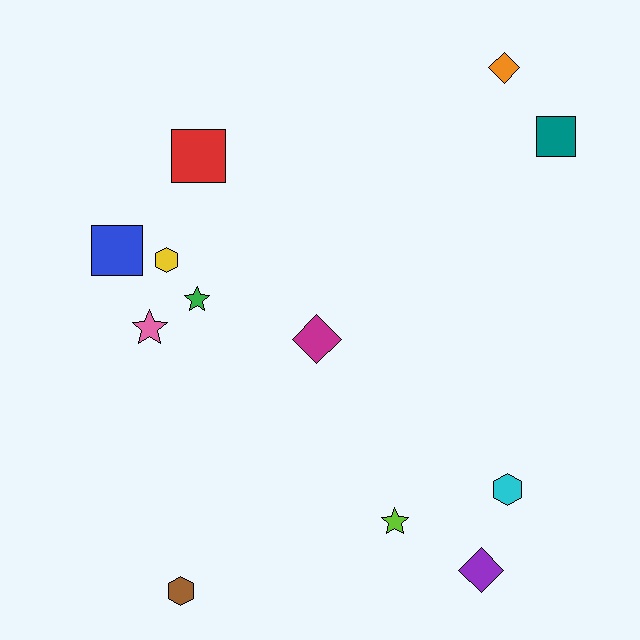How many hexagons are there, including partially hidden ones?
There are 3 hexagons.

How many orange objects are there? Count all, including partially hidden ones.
There is 1 orange object.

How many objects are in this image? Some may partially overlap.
There are 12 objects.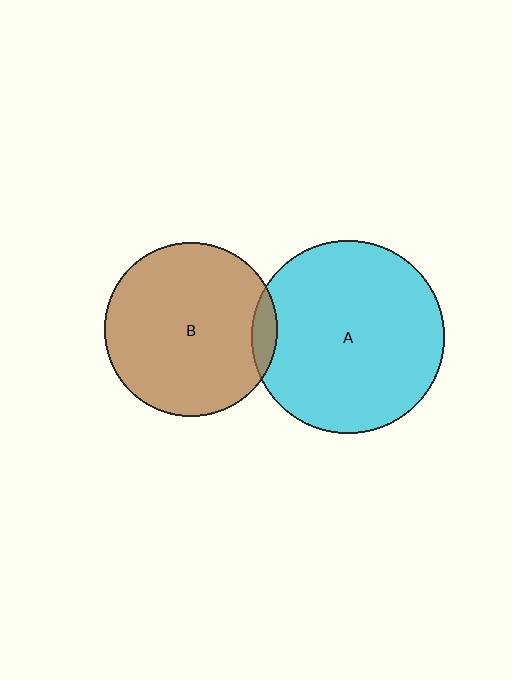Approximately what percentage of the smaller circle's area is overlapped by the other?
Approximately 5%.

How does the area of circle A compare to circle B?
Approximately 1.2 times.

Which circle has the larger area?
Circle A (cyan).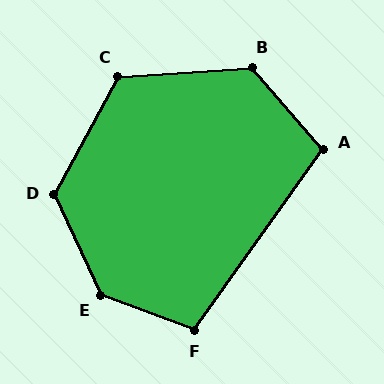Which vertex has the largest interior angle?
E, at approximately 135 degrees.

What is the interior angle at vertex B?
Approximately 128 degrees (obtuse).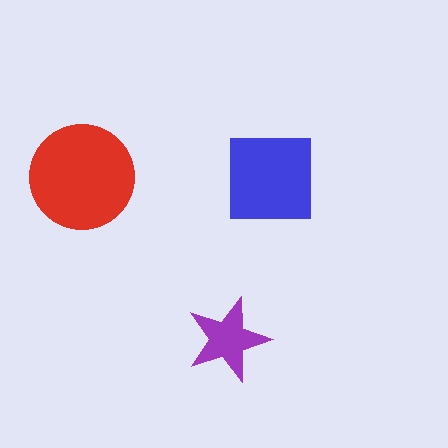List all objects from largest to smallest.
The red circle, the blue square, the purple star.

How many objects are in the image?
There are 3 objects in the image.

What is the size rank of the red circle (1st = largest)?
1st.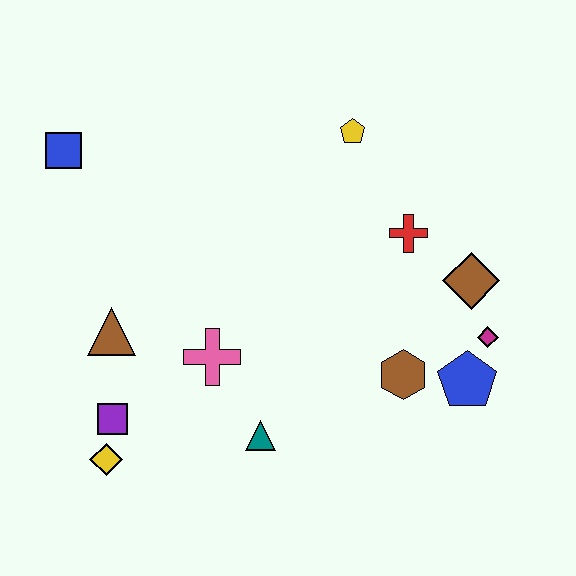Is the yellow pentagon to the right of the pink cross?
Yes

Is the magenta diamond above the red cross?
No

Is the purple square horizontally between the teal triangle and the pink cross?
No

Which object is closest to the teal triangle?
The pink cross is closest to the teal triangle.